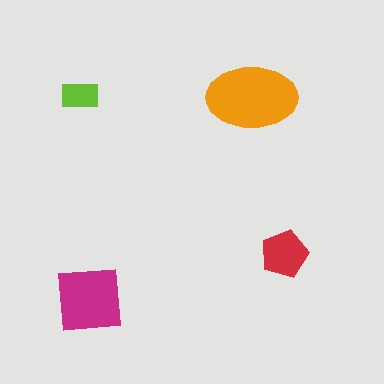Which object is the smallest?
The lime rectangle.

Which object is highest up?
The lime rectangle is topmost.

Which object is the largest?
The orange ellipse.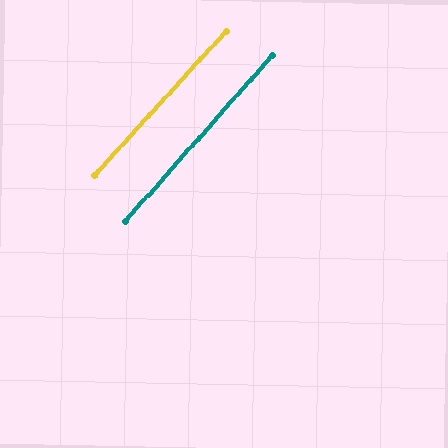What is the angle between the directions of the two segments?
Approximately 1 degree.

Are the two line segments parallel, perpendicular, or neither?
Parallel — their directions differ by only 0.9°.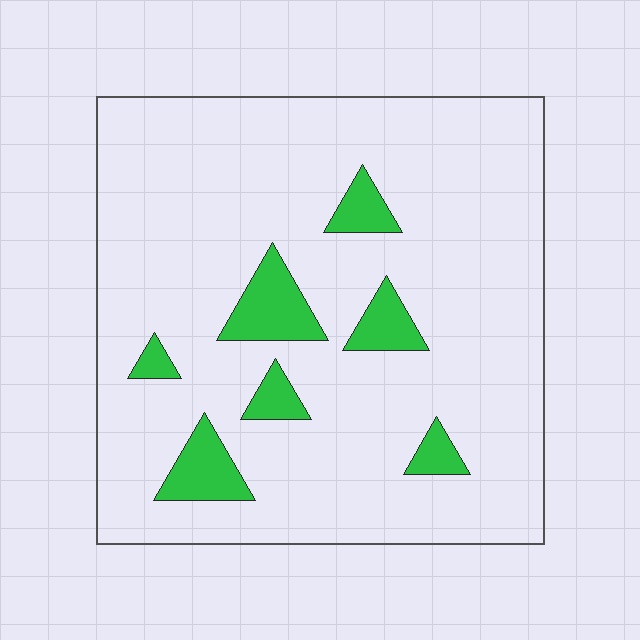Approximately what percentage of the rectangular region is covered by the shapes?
Approximately 10%.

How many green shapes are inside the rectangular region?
7.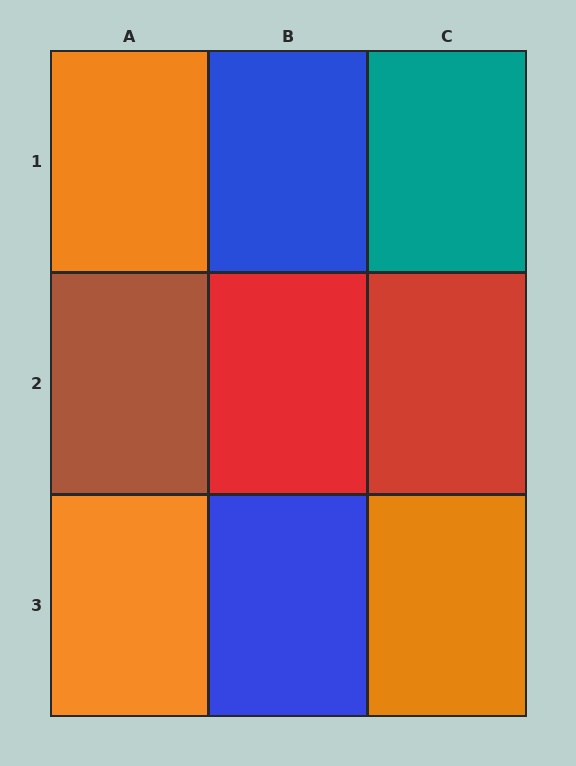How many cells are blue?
2 cells are blue.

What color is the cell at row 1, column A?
Orange.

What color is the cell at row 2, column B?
Red.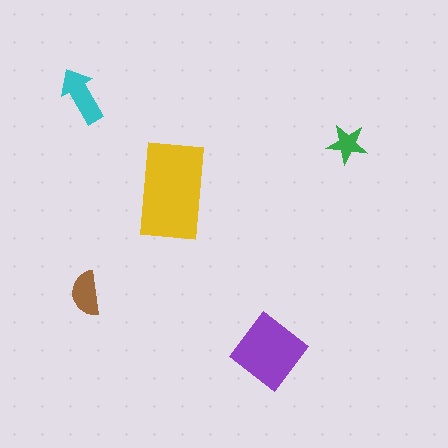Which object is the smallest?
The green star.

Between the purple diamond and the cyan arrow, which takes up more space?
The purple diamond.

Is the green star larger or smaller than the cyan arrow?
Smaller.